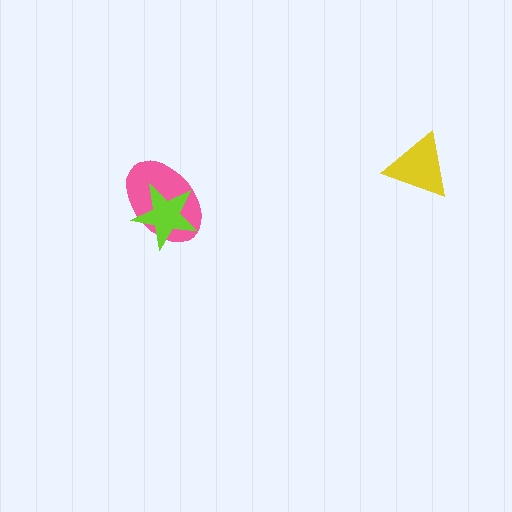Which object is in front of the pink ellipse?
The lime star is in front of the pink ellipse.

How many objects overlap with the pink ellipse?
1 object overlaps with the pink ellipse.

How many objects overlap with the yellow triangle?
0 objects overlap with the yellow triangle.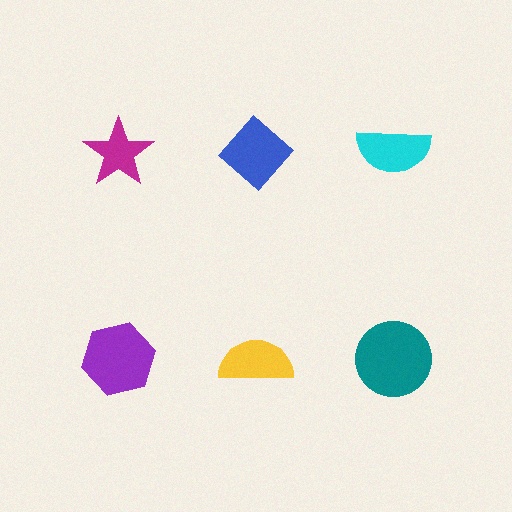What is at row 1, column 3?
A cyan semicircle.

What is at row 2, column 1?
A purple hexagon.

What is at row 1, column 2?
A blue diamond.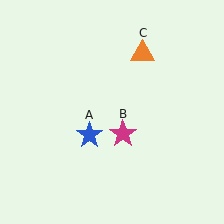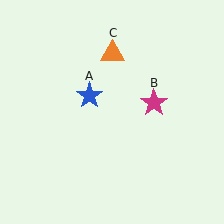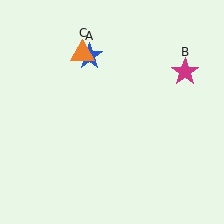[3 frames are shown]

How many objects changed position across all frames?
3 objects changed position: blue star (object A), magenta star (object B), orange triangle (object C).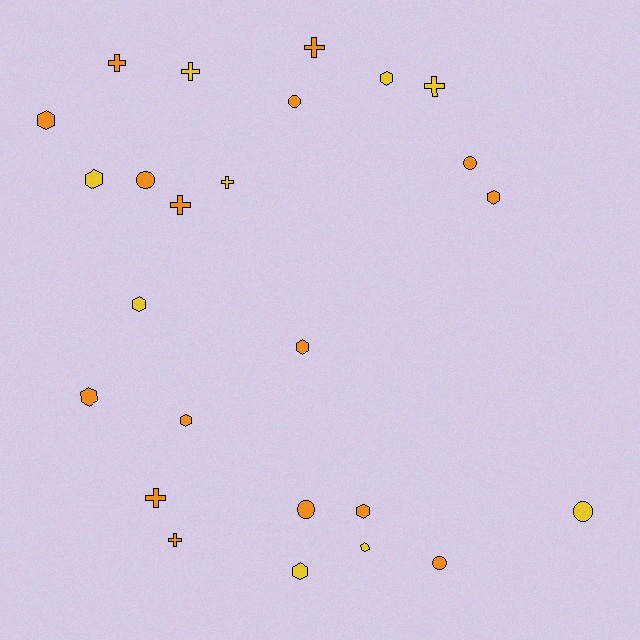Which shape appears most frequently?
Hexagon, with 11 objects.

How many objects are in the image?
There are 25 objects.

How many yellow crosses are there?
There are 3 yellow crosses.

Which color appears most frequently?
Orange, with 16 objects.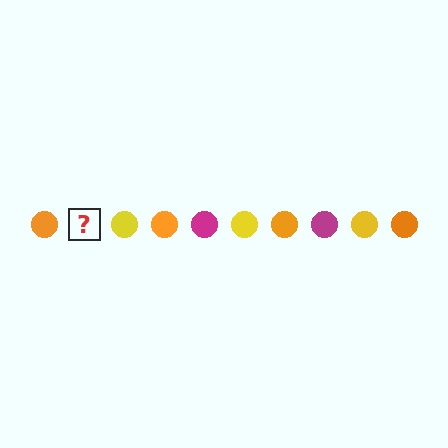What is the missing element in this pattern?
The missing element is a magenta circle.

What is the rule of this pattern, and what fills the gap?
The rule is that the pattern cycles through orange, magenta, yellow circles. The gap should be filled with a magenta circle.